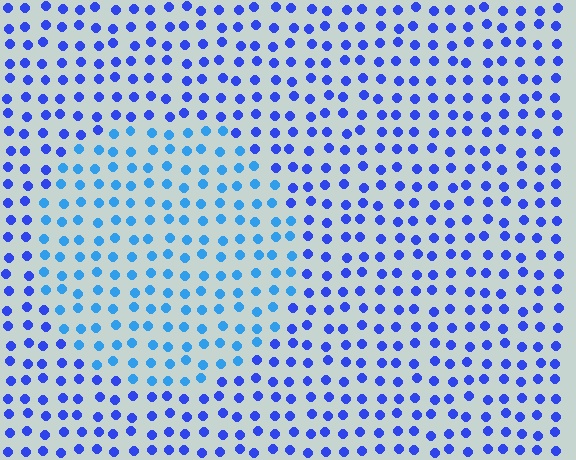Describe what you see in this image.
The image is filled with small blue elements in a uniform arrangement. A circle-shaped region is visible where the elements are tinted to a slightly different hue, forming a subtle color boundary.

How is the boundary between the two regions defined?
The boundary is defined purely by a slight shift in hue (about 29 degrees). Spacing, size, and orientation are identical on both sides.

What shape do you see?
I see a circle.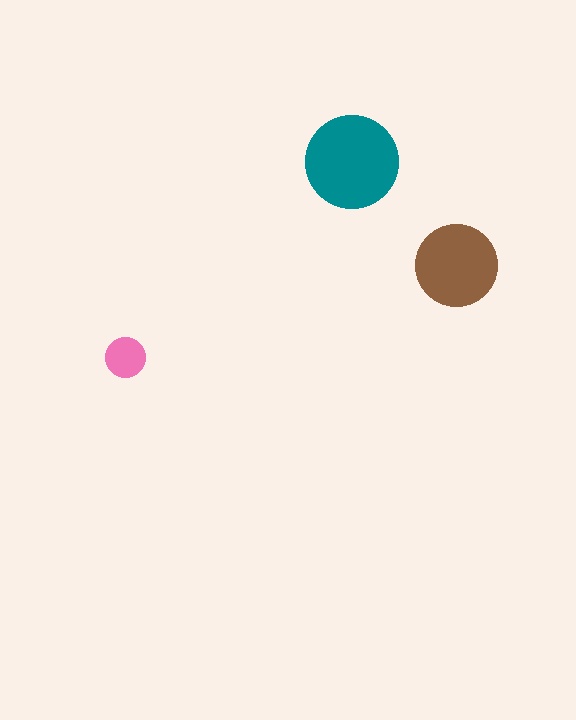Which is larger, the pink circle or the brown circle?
The brown one.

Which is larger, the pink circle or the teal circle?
The teal one.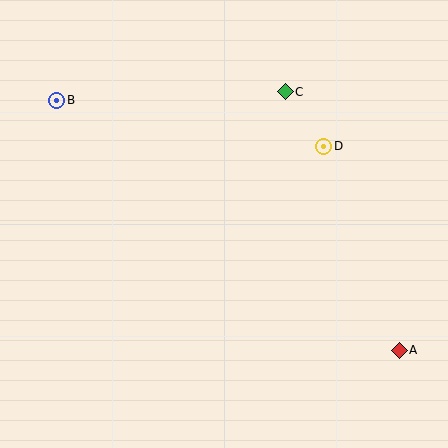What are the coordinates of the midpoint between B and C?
The midpoint between B and C is at (171, 96).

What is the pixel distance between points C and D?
The distance between C and D is 67 pixels.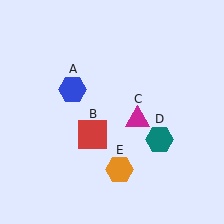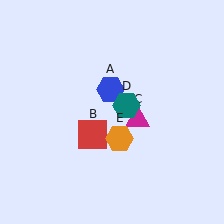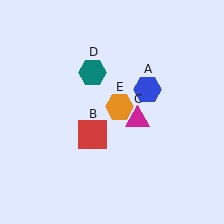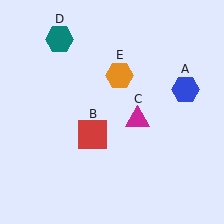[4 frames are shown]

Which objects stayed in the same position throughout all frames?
Red square (object B) and magenta triangle (object C) remained stationary.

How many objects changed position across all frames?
3 objects changed position: blue hexagon (object A), teal hexagon (object D), orange hexagon (object E).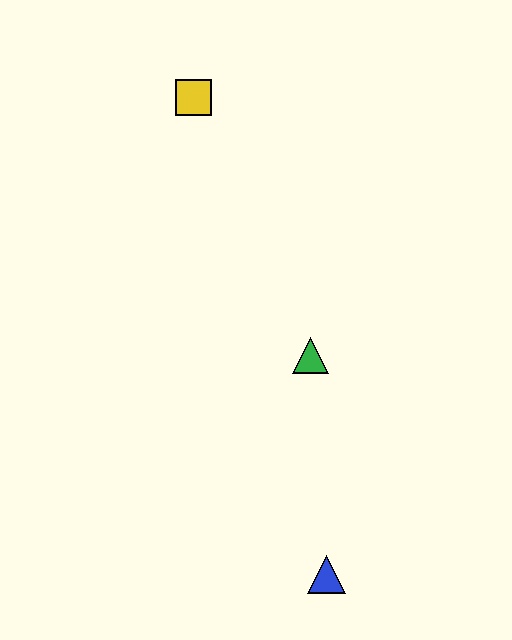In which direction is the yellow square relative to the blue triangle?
The yellow square is above the blue triangle.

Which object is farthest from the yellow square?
The blue triangle is farthest from the yellow square.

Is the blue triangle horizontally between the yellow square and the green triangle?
No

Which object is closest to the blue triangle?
The green triangle is closest to the blue triangle.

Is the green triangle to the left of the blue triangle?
Yes